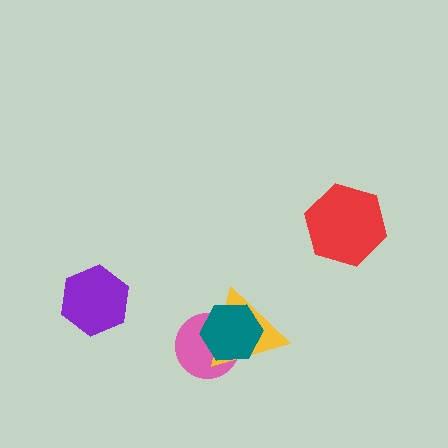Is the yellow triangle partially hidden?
Yes, it is partially covered by another shape.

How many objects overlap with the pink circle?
2 objects overlap with the pink circle.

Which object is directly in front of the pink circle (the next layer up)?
The yellow triangle is directly in front of the pink circle.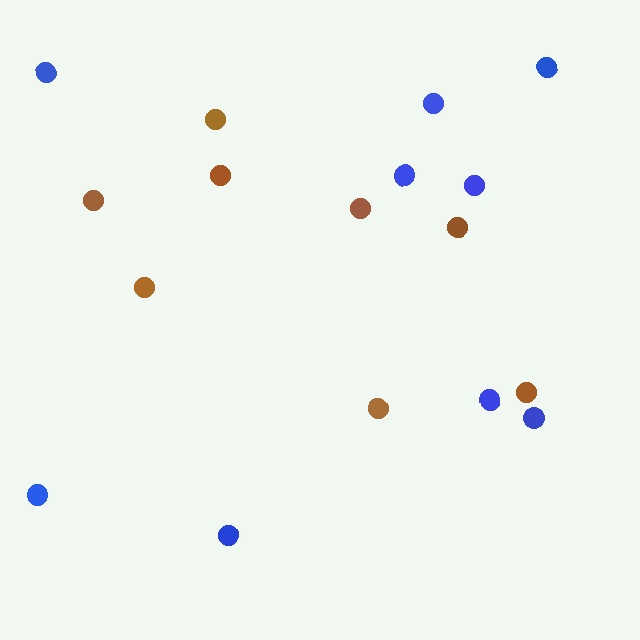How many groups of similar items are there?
There are 2 groups: one group of brown circles (8) and one group of blue circles (9).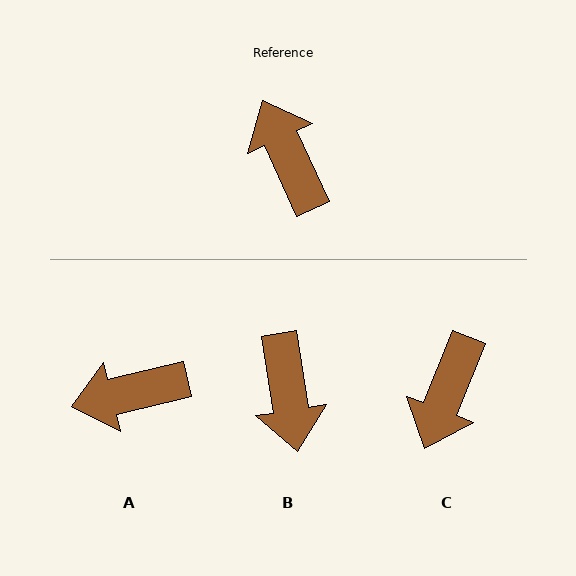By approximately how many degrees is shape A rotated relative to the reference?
Approximately 79 degrees counter-clockwise.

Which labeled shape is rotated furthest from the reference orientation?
B, about 164 degrees away.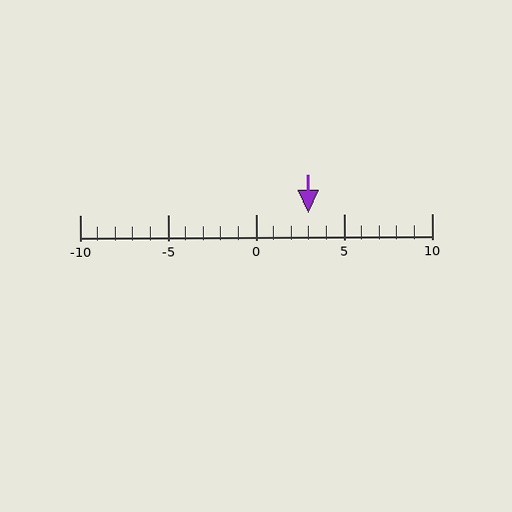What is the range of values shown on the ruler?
The ruler shows values from -10 to 10.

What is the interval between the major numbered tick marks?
The major tick marks are spaced 5 units apart.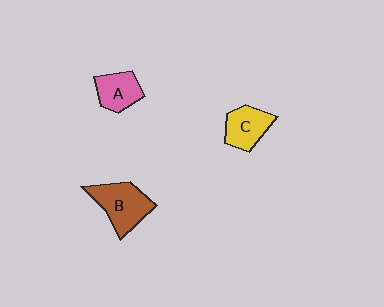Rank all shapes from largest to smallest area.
From largest to smallest: B (brown), C (yellow), A (pink).